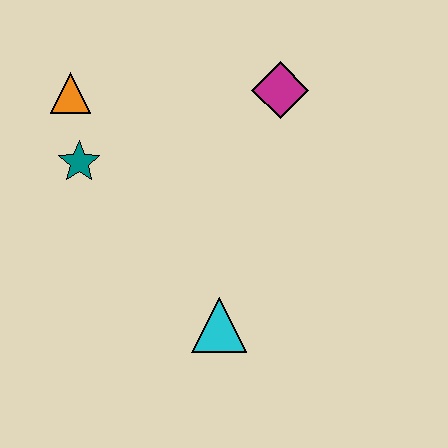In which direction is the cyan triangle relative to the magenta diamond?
The cyan triangle is below the magenta diamond.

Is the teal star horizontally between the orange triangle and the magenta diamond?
Yes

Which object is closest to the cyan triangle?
The teal star is closest to the cyan triangle.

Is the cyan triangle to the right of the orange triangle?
Yes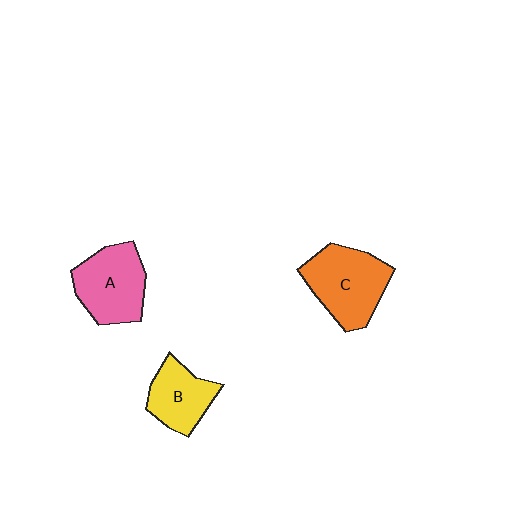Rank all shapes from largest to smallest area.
From largest to smallest: C (orange), A (pink), B (yellow).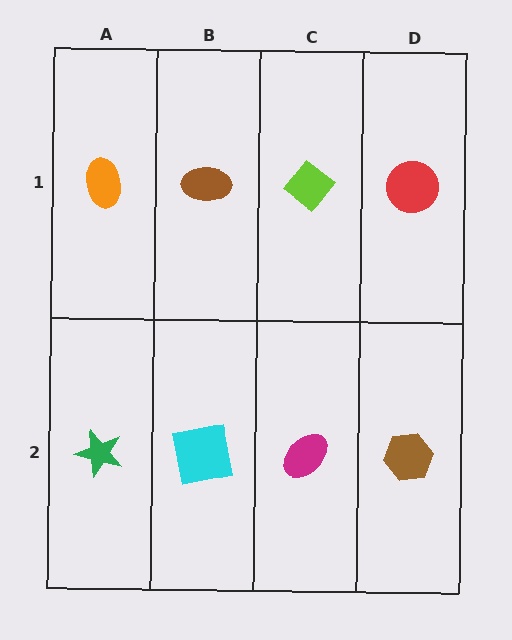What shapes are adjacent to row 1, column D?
A brown hexagon (row 2, column D), a lime diamond (row 1, column C).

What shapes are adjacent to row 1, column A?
A green star (row 2, column A), a brown ellipse (row 1, column B).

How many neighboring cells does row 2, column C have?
3.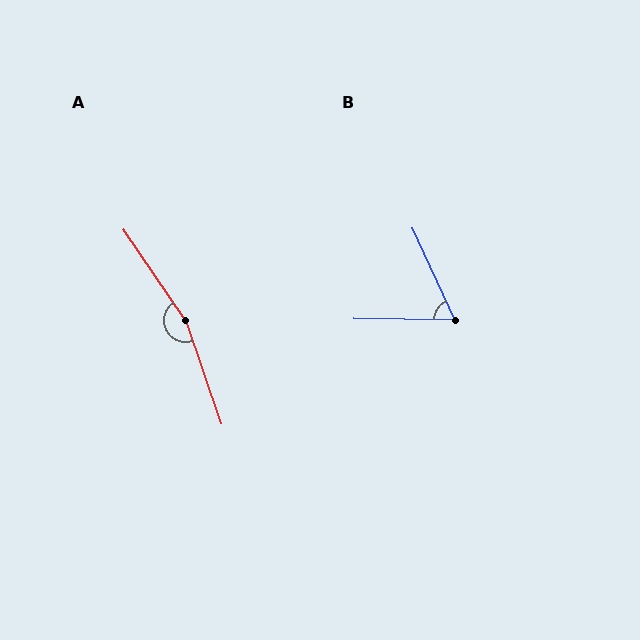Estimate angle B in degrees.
Approximately 65 degrees.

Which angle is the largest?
A, at approximately 165 degrees.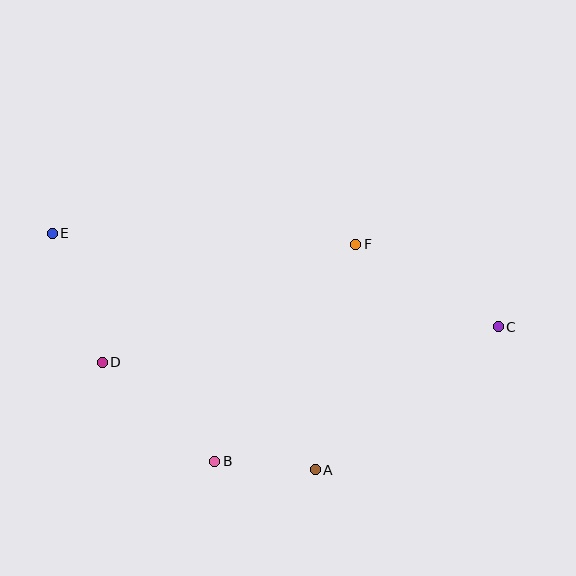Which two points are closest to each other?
Points A and B are closest to each other.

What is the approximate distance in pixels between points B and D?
The distance between B and D is approximately 150 pixels.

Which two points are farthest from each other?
Points C and E are farthest from each other.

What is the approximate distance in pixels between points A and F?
The distance between A and F is approximately 229 pixels.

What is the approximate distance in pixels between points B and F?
The distance between B and F is approximately 259 pixels.